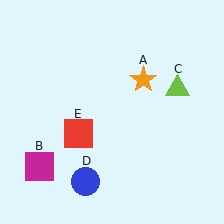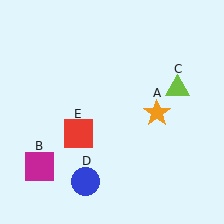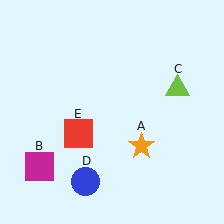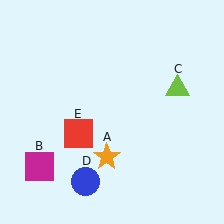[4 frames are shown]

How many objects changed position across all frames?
1 object changed position: orange star (object A).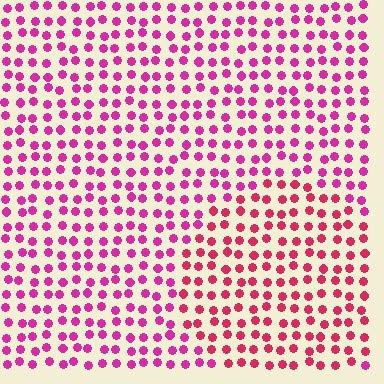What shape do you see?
I see a circle.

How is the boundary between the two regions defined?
The boundary is defined purely by a slight shift in hue (about 25 degrees). Spacing, size, and orientation are identical on both sides.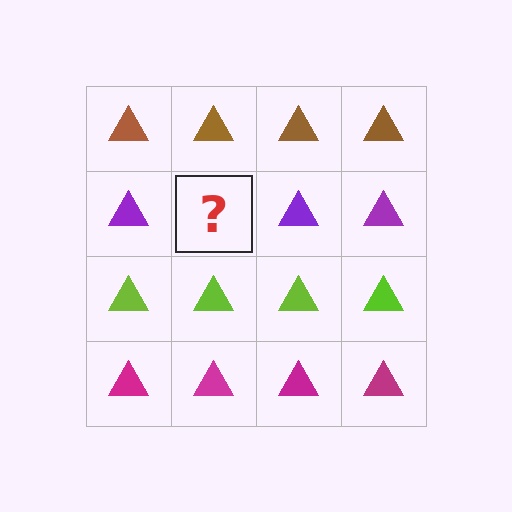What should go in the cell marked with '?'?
The missing cell should contain a purple triangle.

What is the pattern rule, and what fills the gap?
The rule is that each row has a consistent color. The gap should be filled with a purple triangle.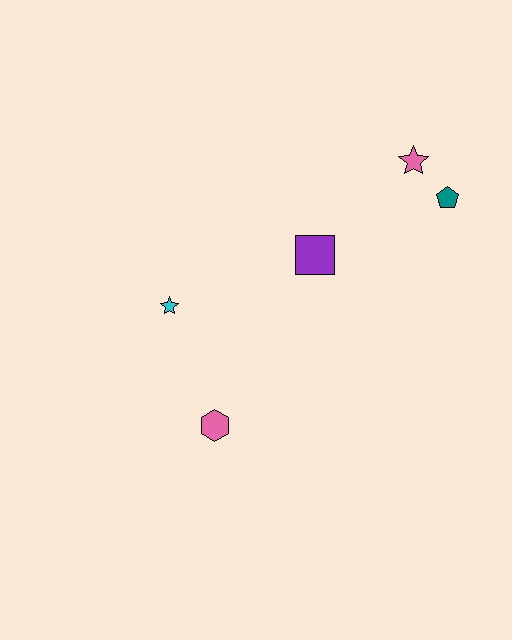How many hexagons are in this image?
There is 1 hexagon.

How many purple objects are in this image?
There is 1 purple object.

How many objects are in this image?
There are 5 objects.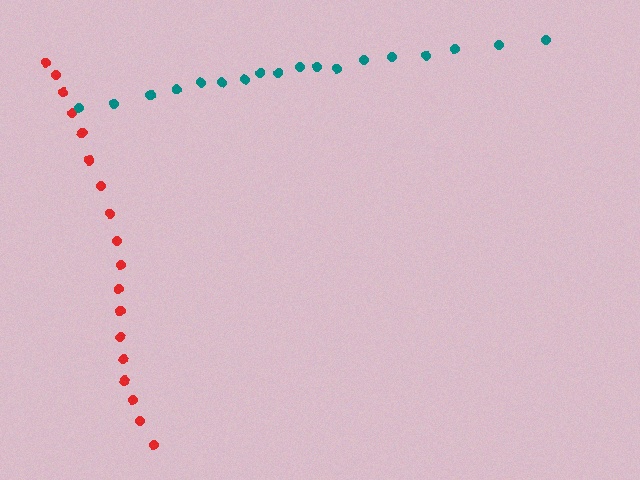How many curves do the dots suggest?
There are 2 distinct paths.